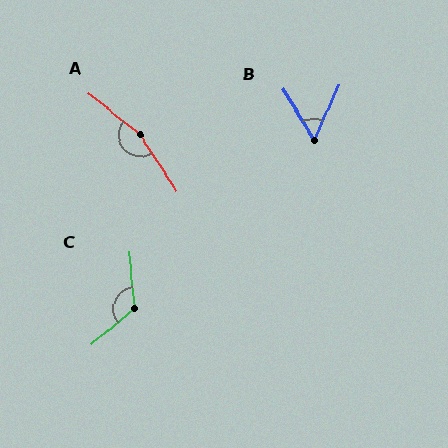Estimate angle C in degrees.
Approximately 125 degrees.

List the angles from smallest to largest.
B (56°), C (125°), A (161°).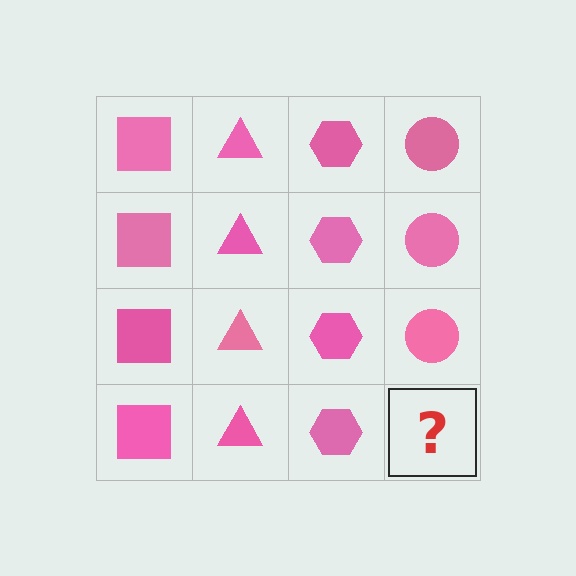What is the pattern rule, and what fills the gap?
The rule is that each column has a consistent shape. The gap should be filled with a pink circle.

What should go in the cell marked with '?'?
The missing cell should contain a pink circle.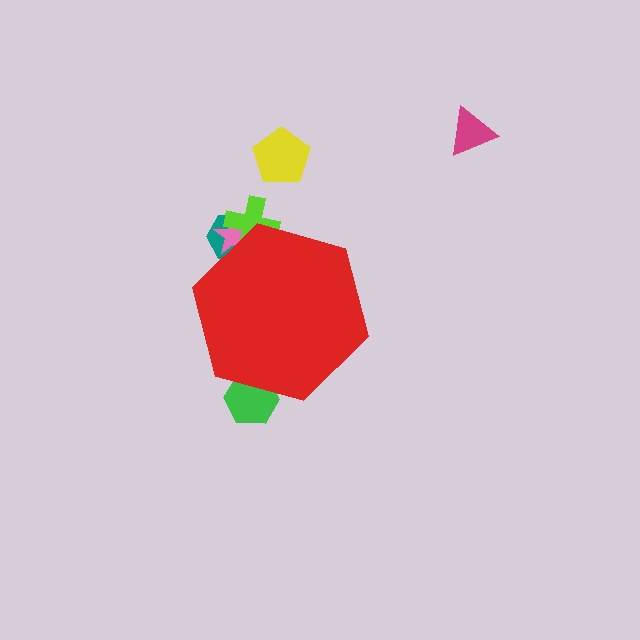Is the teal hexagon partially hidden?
Yes, the teal hexagon is partially hidden behind the red hexagon.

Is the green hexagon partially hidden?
Yes, the green hexagon is partially hidden behind the red hexagon.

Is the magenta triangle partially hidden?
No, the magenta triangle is fully visible.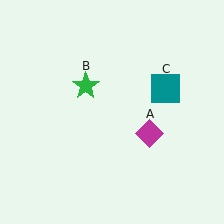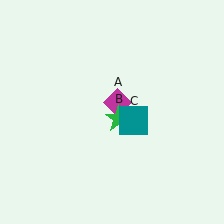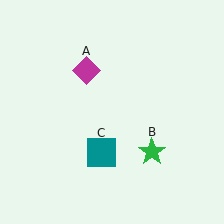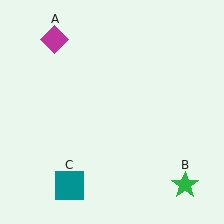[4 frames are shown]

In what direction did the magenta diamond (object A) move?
The magenta diamond (object A) moved up and to the left.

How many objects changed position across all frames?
3 objects changed position: magenta diamond (object A), green star (object B), teal square (object C).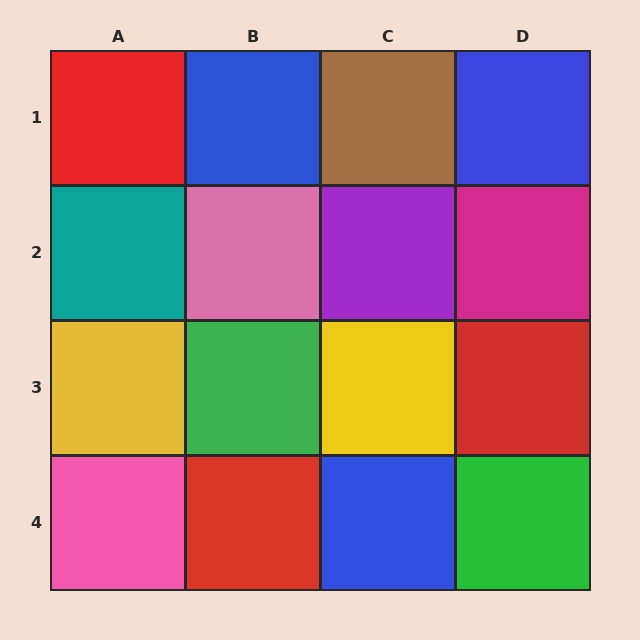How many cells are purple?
1 cell is purple.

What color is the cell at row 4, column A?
Pink.